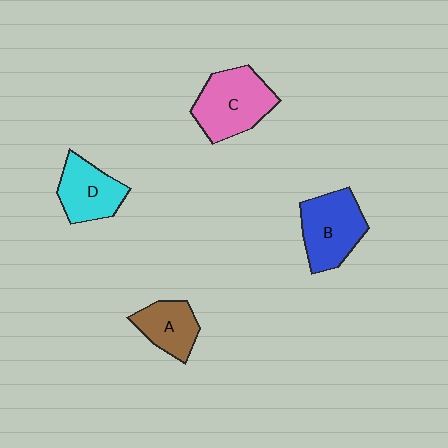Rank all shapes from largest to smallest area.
From largest to smallest: C (pink), B (blue), D (cyan), A (brown).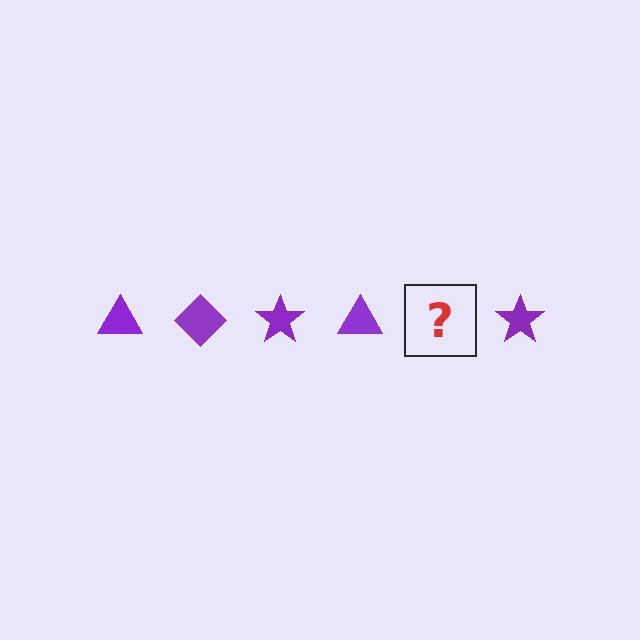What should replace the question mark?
The question mark should be replaced with a purple diamond.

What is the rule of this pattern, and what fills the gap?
The rule is that the pattern cycles through triangle, diamond, star shapes in purple. The gap should be filled with a purple diamond.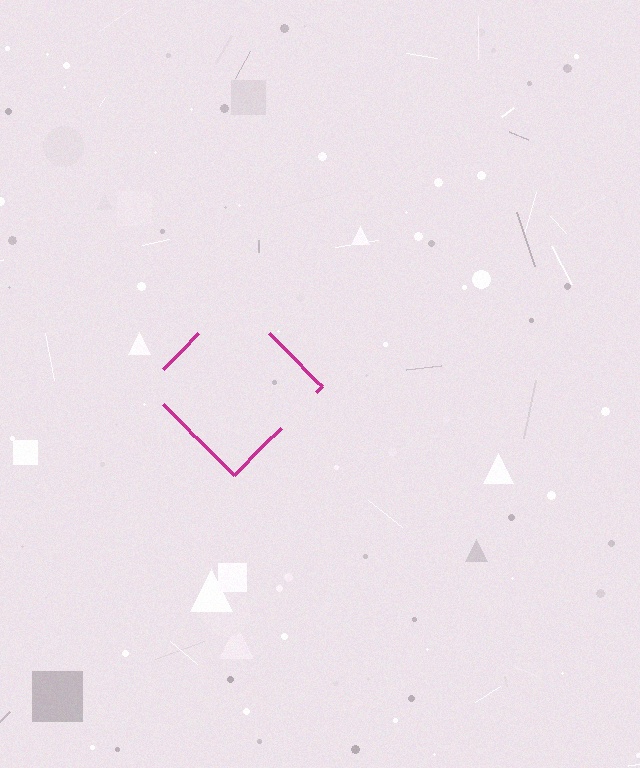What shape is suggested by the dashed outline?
The dashed outline suggests a diamond.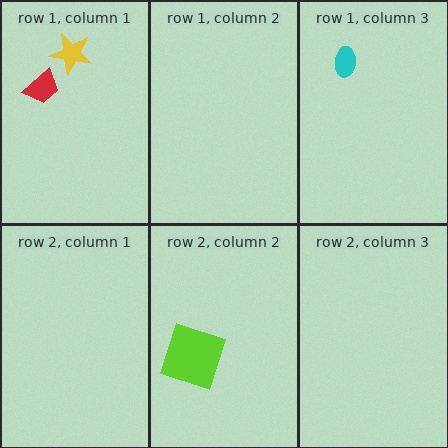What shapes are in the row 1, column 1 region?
The red trapezoid, the yellow star.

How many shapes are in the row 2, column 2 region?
1.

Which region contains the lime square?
The row 2, column 2 region.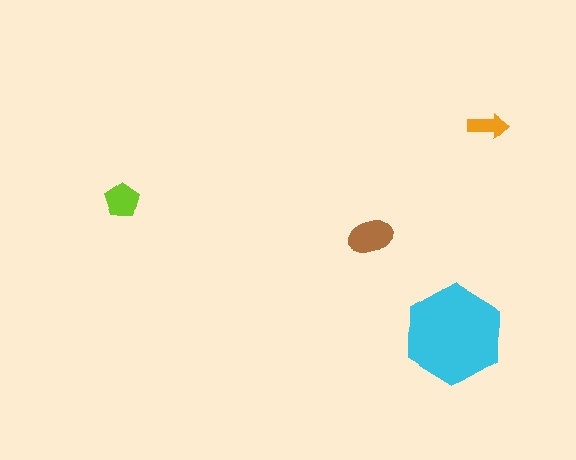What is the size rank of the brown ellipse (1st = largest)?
2nd.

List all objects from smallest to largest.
The orange arrow, the lime pentagon, the brown ellipse, the cyan hexagon.